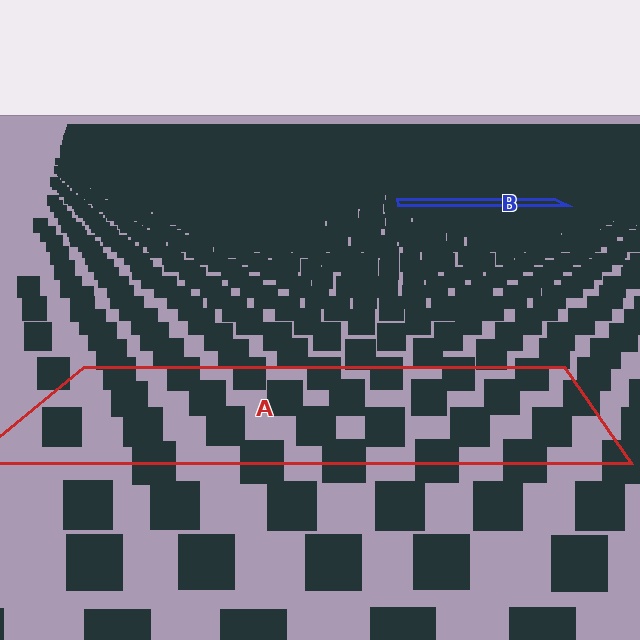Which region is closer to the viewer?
Region A is closer. The texture elements there are larger and more spread out.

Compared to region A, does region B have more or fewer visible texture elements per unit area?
Region B has more texture elements per unit area — they are packed more densely because it is farther away.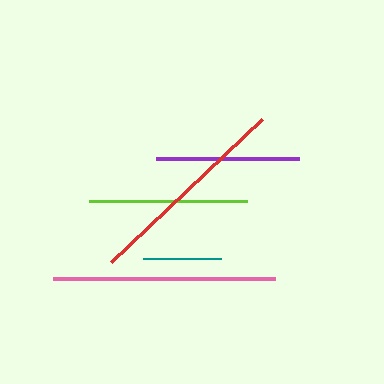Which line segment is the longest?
The pink line is the longest at approximately 222 pixels.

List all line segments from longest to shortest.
From longest to shortest: pink, red, lime, purple, teal.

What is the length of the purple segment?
The purple segment is approximately 143 pixels long.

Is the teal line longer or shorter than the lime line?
The lime line is longer than the teal line.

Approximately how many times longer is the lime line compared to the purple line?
The lime line is approximately 1.1 times the length of the purple line.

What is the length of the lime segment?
The lime segment is approximately 158 pixels long.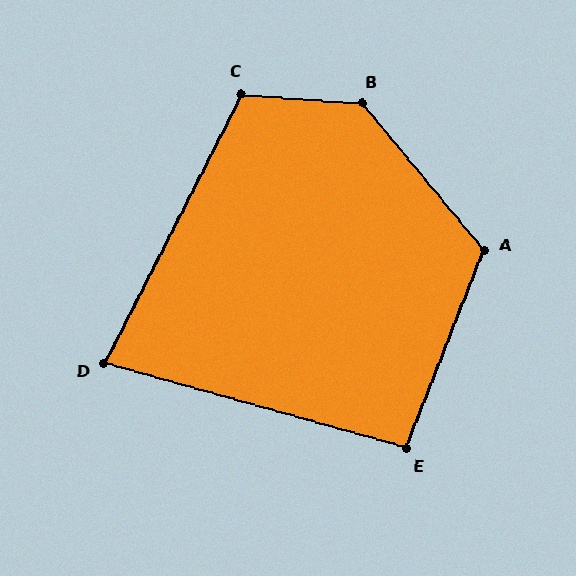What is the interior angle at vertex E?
Approximately 96 degrees (obtuse).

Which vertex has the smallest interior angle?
D, at approximately 79 degrees.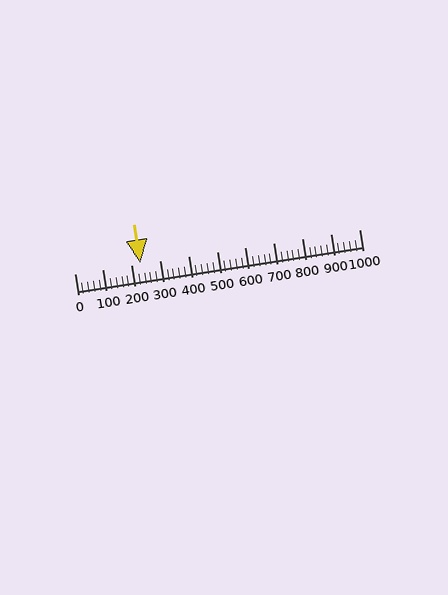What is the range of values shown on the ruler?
The ruler shows values from 0 to 1000.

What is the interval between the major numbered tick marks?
The major tick marks are spaced 100 units apart.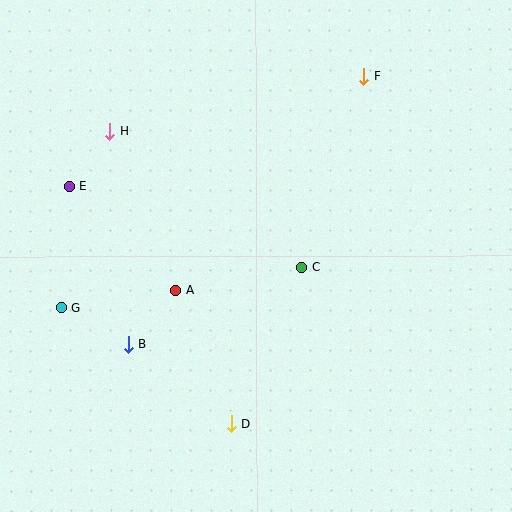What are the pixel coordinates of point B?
Point B is at (128, 344).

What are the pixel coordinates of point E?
Point E is at (69, 187).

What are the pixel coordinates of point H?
Point H is at (110, 132).